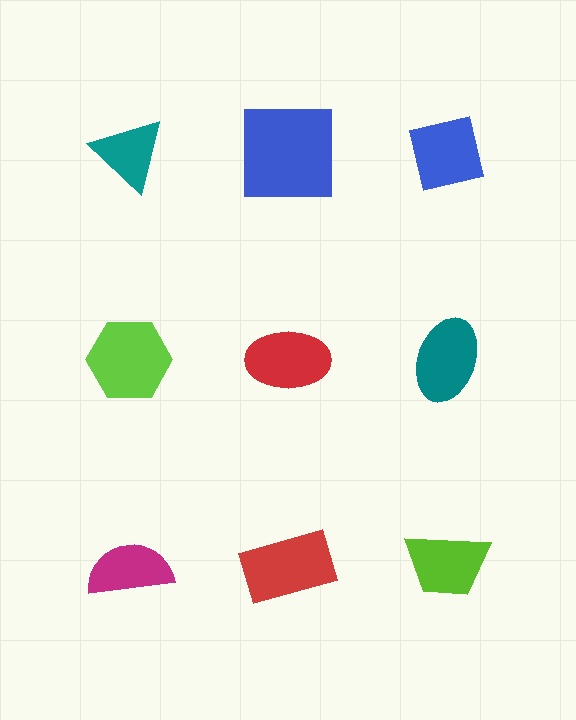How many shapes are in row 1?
3 shapes.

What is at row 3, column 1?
A magenta semicircle.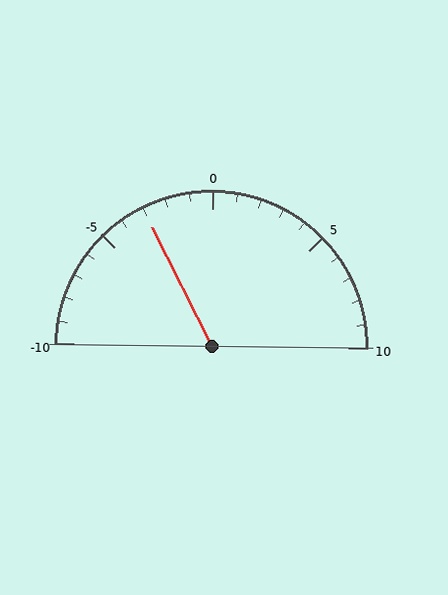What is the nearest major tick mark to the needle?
The nearest major tick mark is -5.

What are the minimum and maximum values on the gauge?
The gauge ranges from -10 to 10.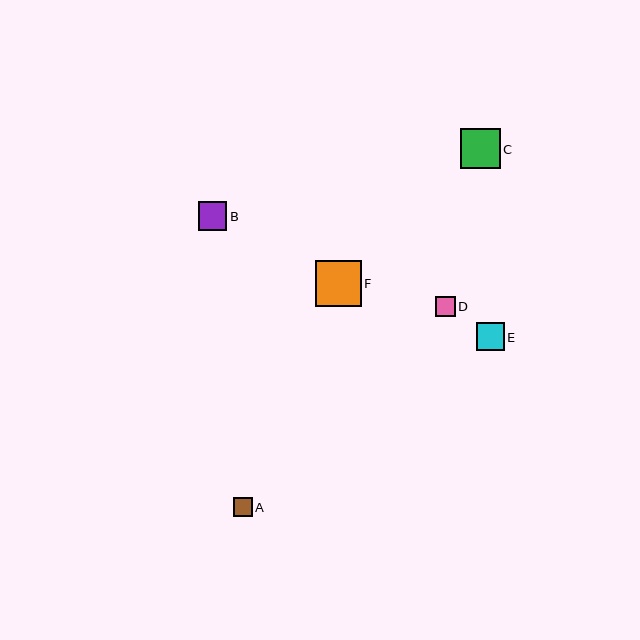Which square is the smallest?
Square A is the smallest with a size of approximately 19 pixels.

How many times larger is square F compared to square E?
Square F is approximately 1.7 times the size of square E.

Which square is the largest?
Square F is the largest with a size of approximately 46 pixels.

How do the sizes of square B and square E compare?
Square B and square E are approximately the same size.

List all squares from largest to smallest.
From largest to smallest: F, C, B, E, D, A.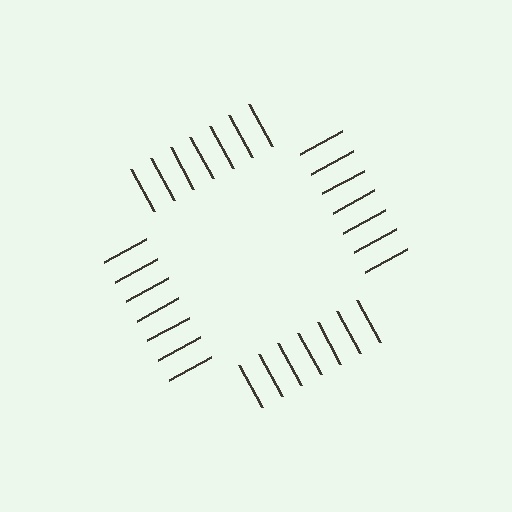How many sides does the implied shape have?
4 sides — the line-ends trace a square.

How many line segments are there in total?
28 — 7 along each of the 4 edges.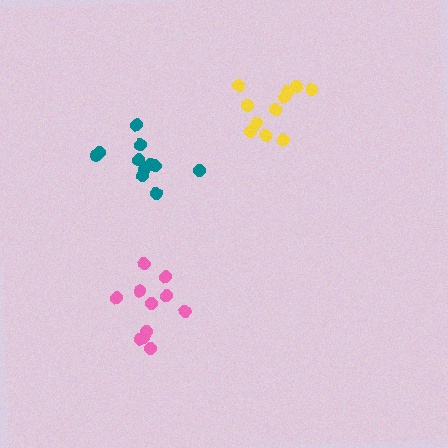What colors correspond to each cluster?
The clusters are colored: yellow, pink, teal.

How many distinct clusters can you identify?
There are 3 distinct clusters.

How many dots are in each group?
Group 1: 11 dots, Group 2: 11 dots, Group 3: 11 dots (33 total).